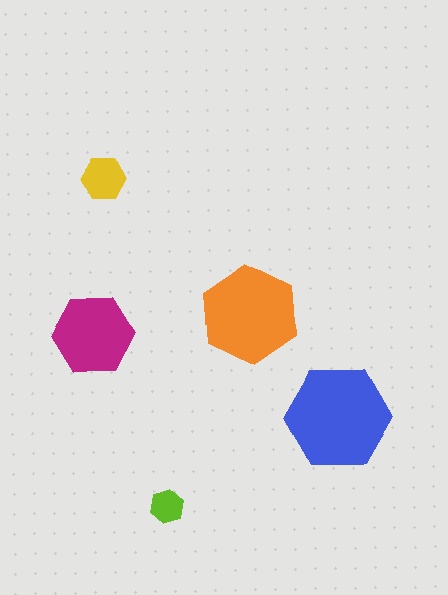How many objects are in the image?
There are 5 objects in the image.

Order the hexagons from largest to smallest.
the blue one, the orange one, the magenta one, the yellow one, the lime one.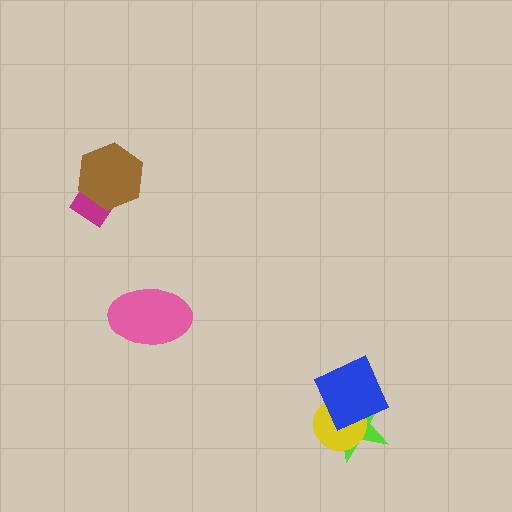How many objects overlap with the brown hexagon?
1 object overlaps with the brown hexagon.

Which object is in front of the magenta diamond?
The brown hexagon is in front of the magenta diamond.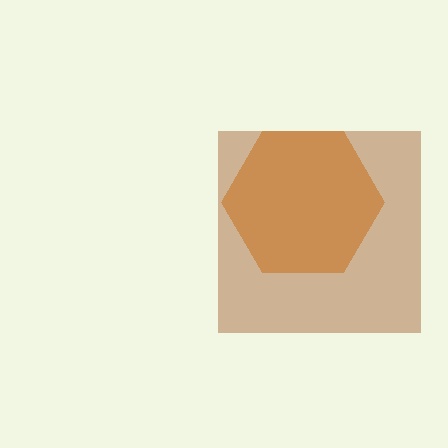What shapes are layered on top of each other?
The layered shapes are: an orange hexagon, a brown square.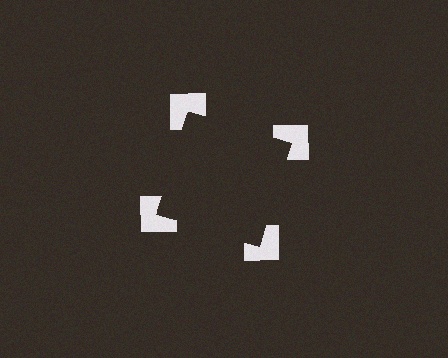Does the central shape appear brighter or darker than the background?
It typically appears slightly darker than the background, even though no actual brightness change is drawn.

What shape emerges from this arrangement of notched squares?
An illusory square — its edges are inferred from the aligned wedge cuts in the notched squares, not physically drawn.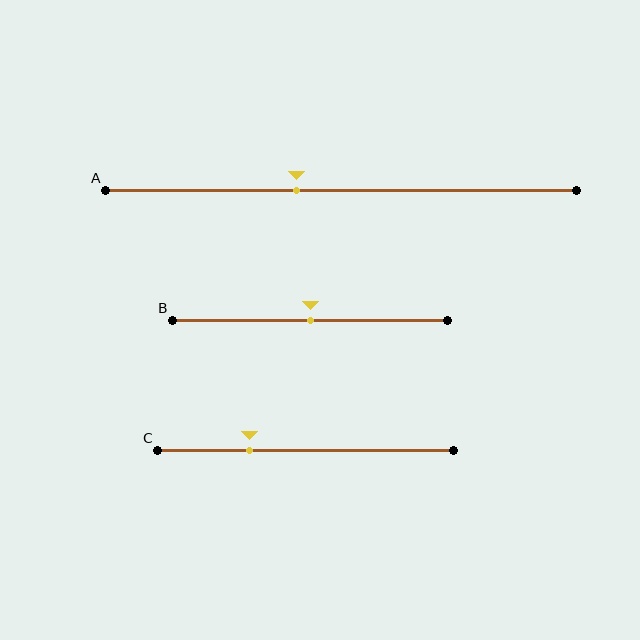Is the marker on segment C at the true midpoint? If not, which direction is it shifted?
No, the marker on segment C is shifted to the left by about 19% of the segment length.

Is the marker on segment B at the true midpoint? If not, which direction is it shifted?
Yes, the marker on segment B is at the true midpoint.